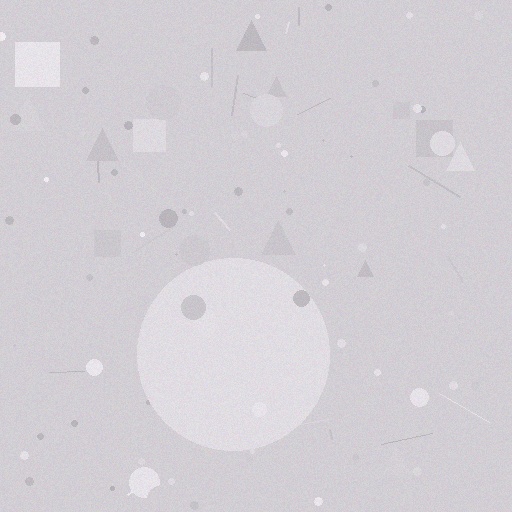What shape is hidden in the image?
A circle is hidden in the image.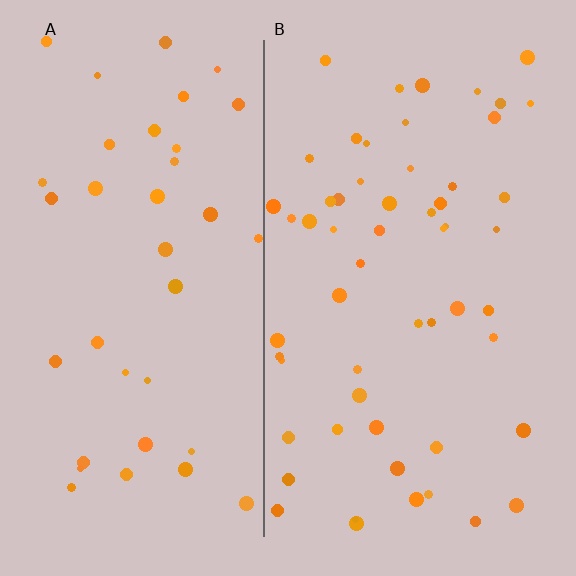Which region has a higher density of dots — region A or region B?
B (the right).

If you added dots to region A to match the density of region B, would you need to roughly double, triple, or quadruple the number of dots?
Approximately double.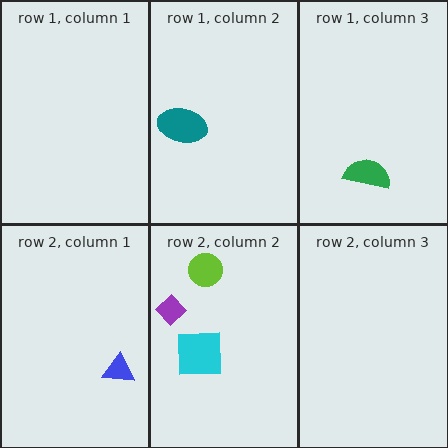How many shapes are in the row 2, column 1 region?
1.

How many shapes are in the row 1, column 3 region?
1.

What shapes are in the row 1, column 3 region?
The green semicircle.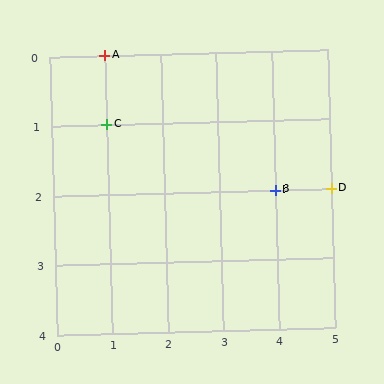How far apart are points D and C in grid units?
Points D and C are 4 columns and 1 row apart (about 4.1 grid units diagonally).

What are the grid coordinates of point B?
Point B is at grid coordinates (4, 2).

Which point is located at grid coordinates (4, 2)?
Point B is at (4, 2).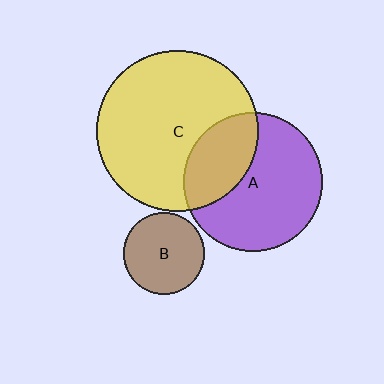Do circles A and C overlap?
Yes.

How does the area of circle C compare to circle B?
Approximately 3.9 times.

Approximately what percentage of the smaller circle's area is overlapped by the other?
Approximately 35%.